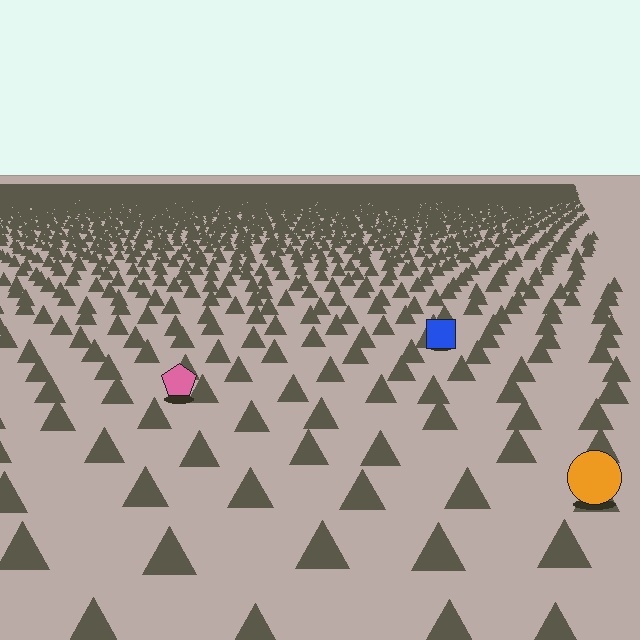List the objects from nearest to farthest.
From nearest to farthest: the orange circle, the pink pentagon, the blue square.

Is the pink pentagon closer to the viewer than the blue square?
Yes. The pink pentagon is closer — you can tell from the texture gradient: the ground texture is coarser near it.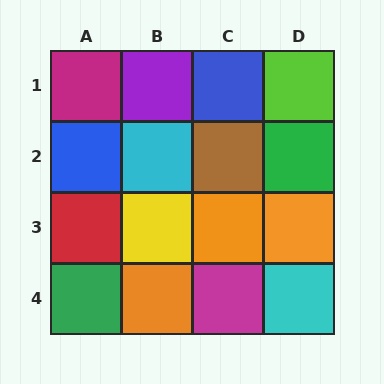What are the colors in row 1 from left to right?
Magenta, purple, blue, lime.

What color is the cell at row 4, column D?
Cyan.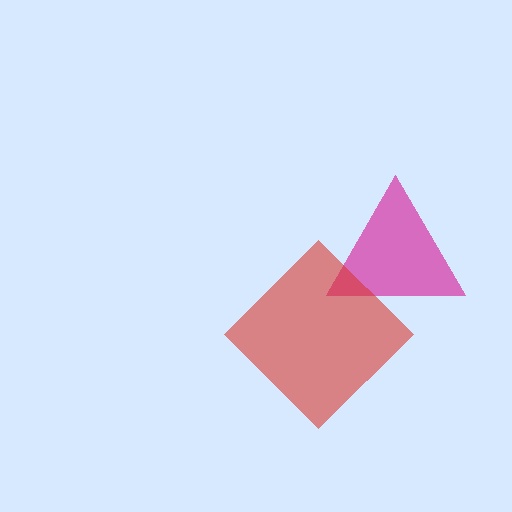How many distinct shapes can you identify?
There are 2 distinct shapes: a magenta triangle, a red diamond.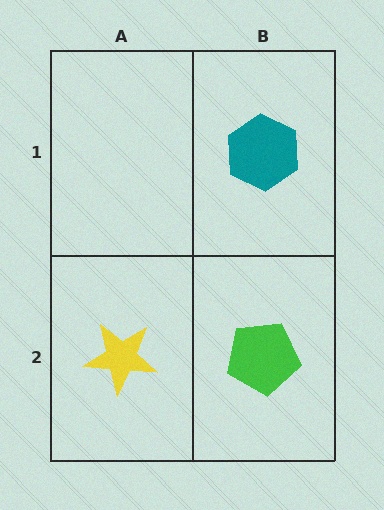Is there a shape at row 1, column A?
No, that cell is empty.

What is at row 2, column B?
A green pentagon.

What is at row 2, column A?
A yellow star.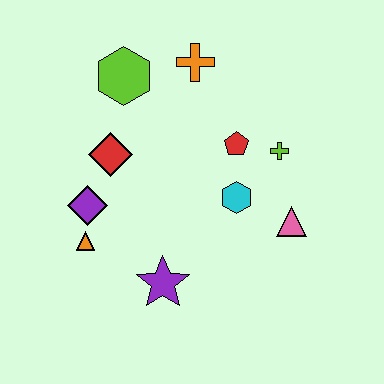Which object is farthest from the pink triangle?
The lime hexagon is farthest from the pink triangle.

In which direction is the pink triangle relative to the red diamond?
The pink triangle is to the right of the red diamond.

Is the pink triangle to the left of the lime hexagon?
No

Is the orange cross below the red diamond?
No